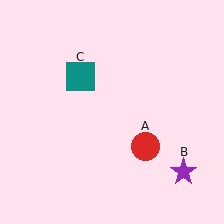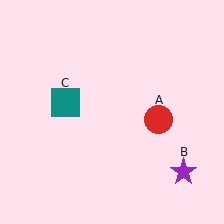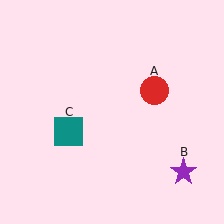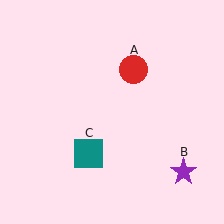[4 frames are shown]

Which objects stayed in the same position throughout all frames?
Purple star (object B) remained stationary.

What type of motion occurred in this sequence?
The red circle (object A), teal square (object C) rotated counterclockwise around the center of the scene.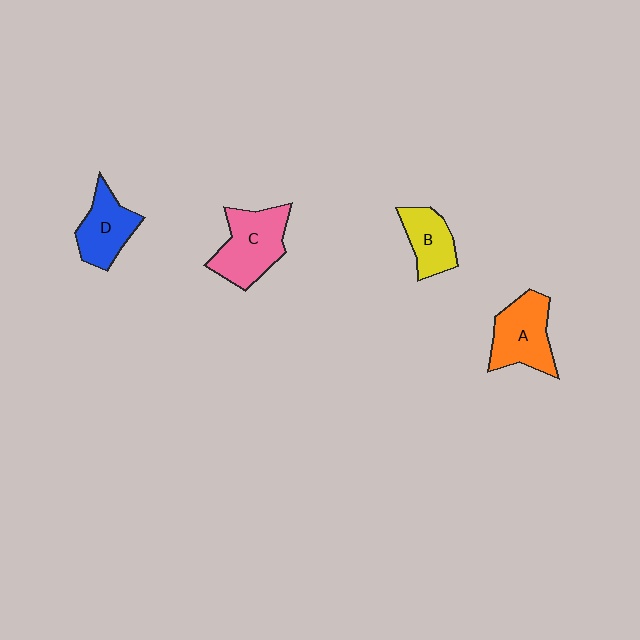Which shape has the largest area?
Shape C (pink).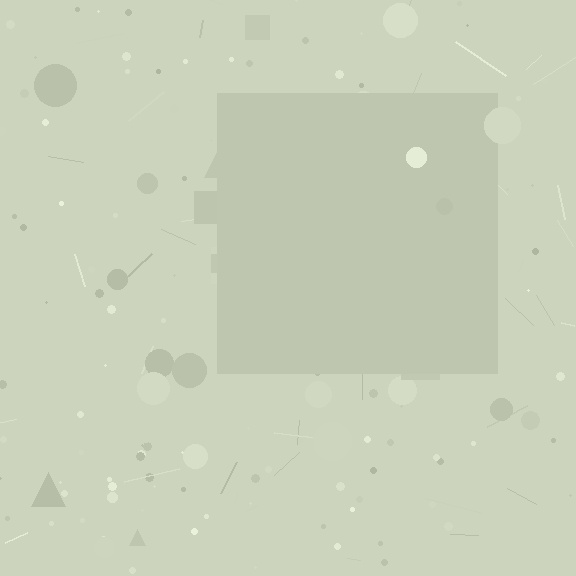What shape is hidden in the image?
A square is hidden in the image.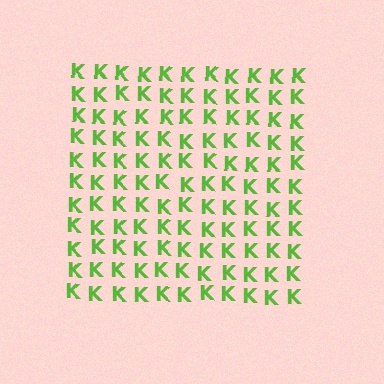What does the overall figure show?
The overall figure shows a square.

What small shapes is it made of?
It is made of small letter K's.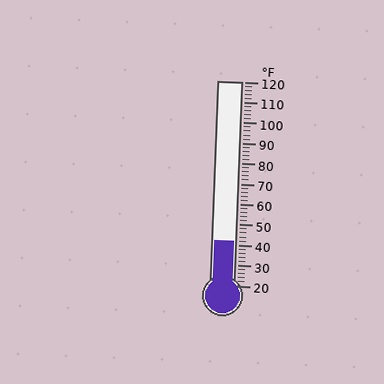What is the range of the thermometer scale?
The thermometer scale ranges from 20°F to 120°F.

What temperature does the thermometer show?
The thermometer shows approximately 42°F.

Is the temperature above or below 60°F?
The temperature is below 60°F.